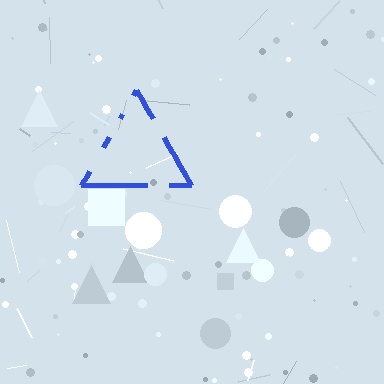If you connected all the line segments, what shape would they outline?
They would outline a triangle.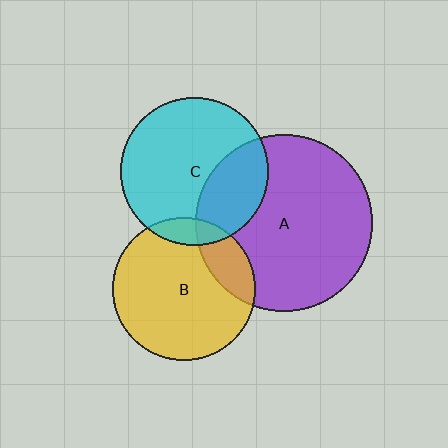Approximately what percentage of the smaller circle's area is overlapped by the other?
Approximately 10%.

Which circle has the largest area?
Circle A (purple).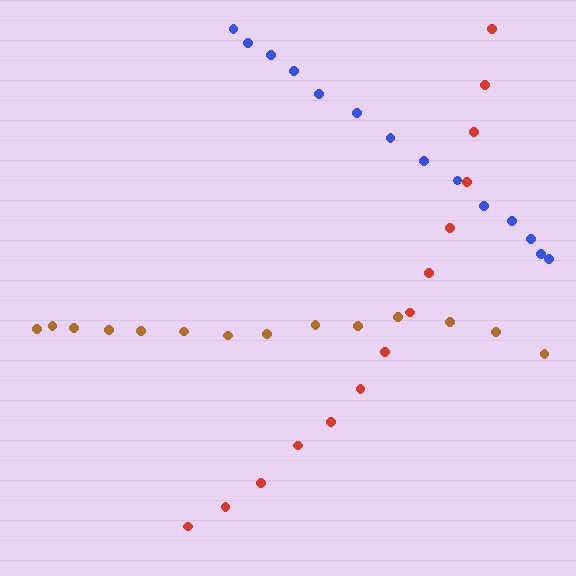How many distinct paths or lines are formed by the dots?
There are 3 distinct paths.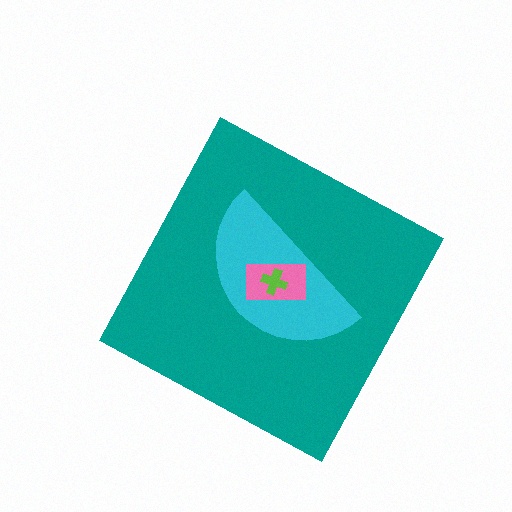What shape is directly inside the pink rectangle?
The lime cross.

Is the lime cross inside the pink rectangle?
Yes.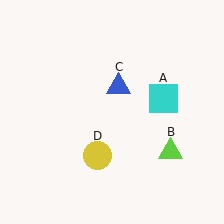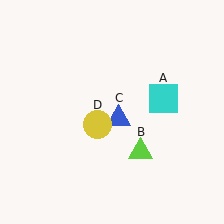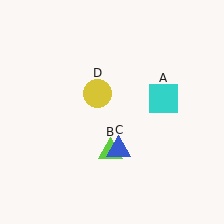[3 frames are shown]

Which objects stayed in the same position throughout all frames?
Cyan square (object A) remained stationary.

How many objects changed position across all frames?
3 objects changed position: lime triangle (object B), blue triangle (object C), yellow circle (object D).